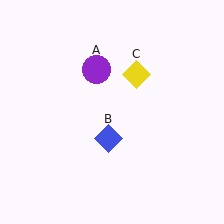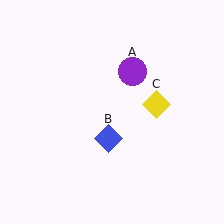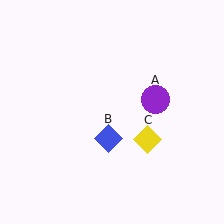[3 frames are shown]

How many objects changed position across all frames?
2 objects changed position: purple circle (object A), yellow diamond (object C).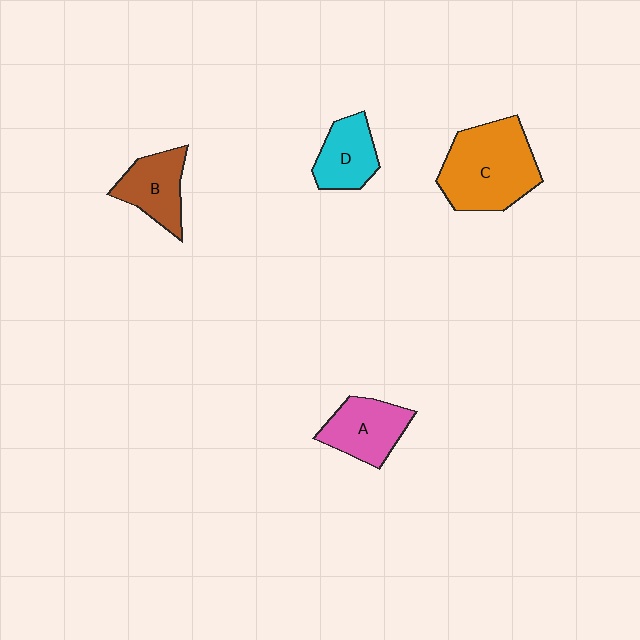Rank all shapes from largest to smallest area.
From largest to smallest: C (orange), A (pink), B (brown), D (cyan).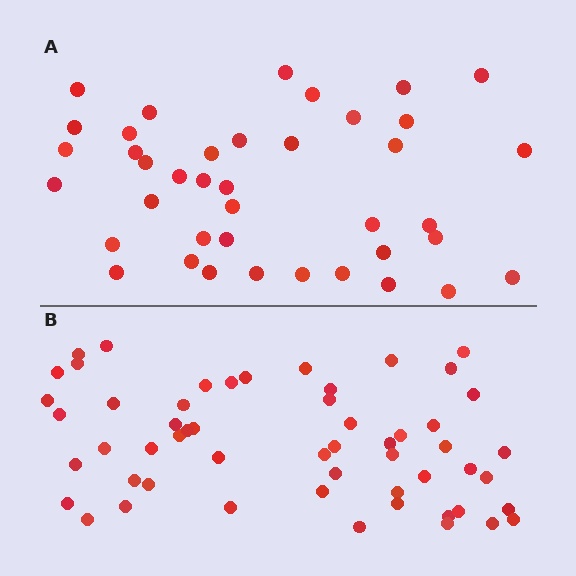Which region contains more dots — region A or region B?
Region B (the bottom region) has more dots.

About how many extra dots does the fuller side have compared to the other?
Region B has approximately 15 more dots than region A.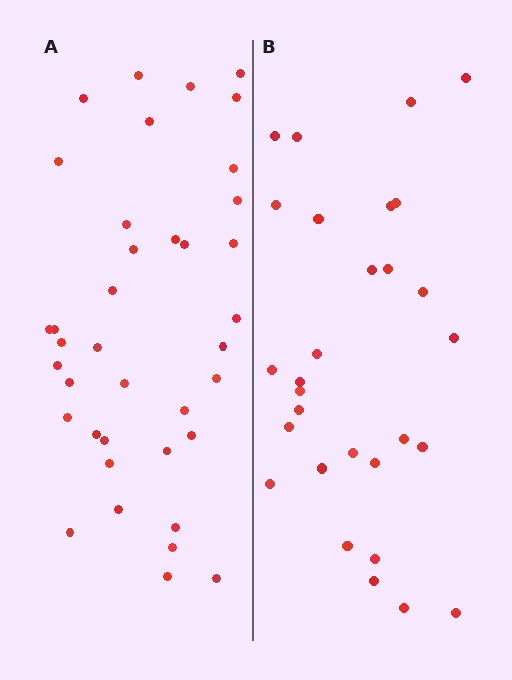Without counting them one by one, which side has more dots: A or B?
Region A (the left region) has more dots.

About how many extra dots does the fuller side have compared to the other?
Region A has roughly 8 or so more dots than region B.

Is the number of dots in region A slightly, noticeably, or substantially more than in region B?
Region A has noticeably more, but not dramatically so. The ratio is roughly 1.3 to 1.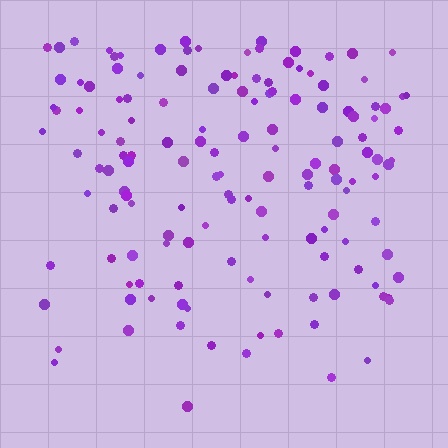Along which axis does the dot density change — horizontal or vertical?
Vertical.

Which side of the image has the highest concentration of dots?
The top.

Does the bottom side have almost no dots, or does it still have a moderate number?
Still a moderate number, just noticeably fewer than the top.